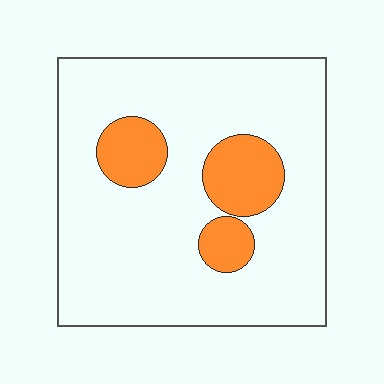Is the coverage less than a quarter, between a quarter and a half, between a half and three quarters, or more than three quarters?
Less than a quarter.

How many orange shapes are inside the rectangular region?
3.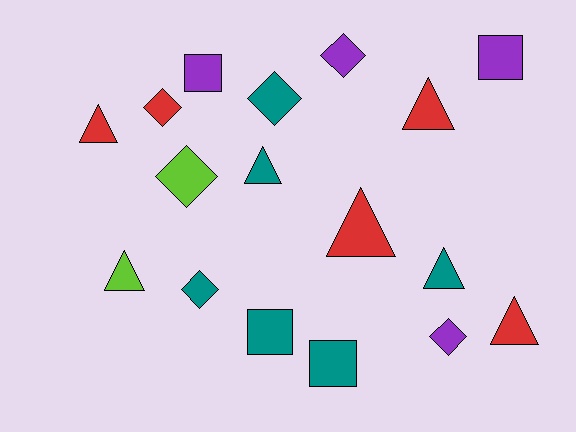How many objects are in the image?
There are 17 objects.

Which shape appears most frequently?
Triangle, with 7 objects.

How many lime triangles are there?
There is 1 lime triangle.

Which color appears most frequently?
Teal, with 6 objects.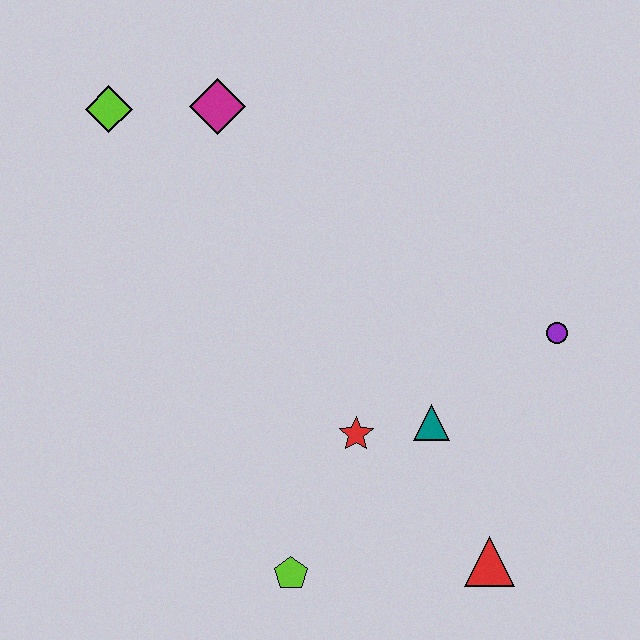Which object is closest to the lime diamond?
The magenta diamond is closest to the lime diamond.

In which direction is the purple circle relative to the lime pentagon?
The purple circle is to the right of the lime pentagon.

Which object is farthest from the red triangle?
The lime diamond is farthest from the red triangle.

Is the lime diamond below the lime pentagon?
No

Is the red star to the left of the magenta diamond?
No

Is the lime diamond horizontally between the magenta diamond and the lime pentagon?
No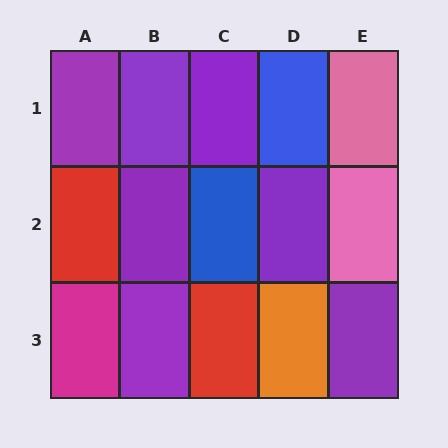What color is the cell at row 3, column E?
Purple.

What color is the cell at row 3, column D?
Orange.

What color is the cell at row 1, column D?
Blue.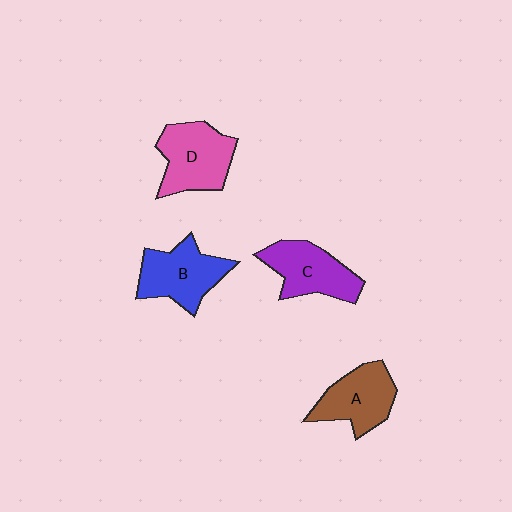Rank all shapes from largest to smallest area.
From largest to smallest: D (pink), B (blue), C (purple), A (brown).